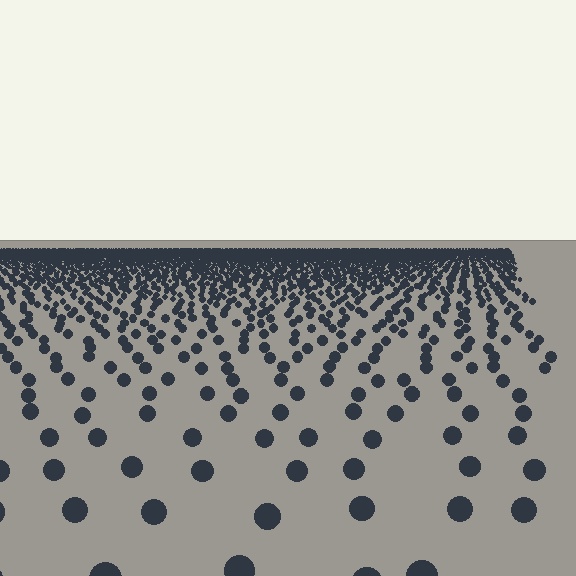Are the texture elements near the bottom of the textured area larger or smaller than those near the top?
Larger. Near the bottom, elements are closer to the viewer and appear at a bigger on-screen size.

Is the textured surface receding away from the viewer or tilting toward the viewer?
The surface is receding away from the viewer. Texture elements get smaller and denser toward the top.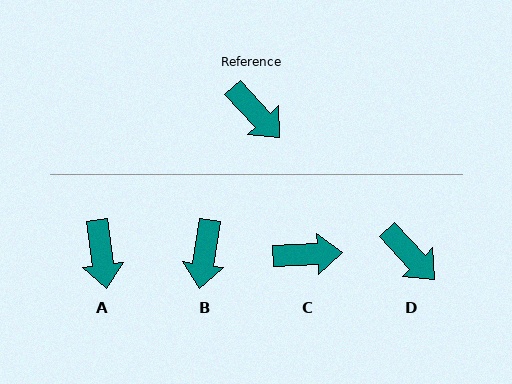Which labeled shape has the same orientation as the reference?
D.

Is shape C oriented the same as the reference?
No, it is off by about 50 degrees.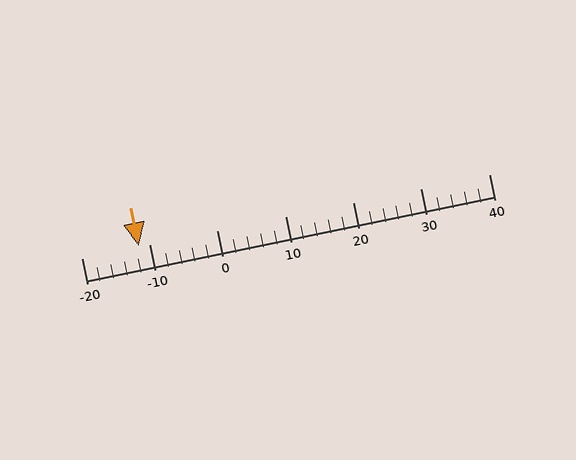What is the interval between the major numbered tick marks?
The major tick marks are spaced 10 units apart.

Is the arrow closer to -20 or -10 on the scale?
The arrow is closer to -10.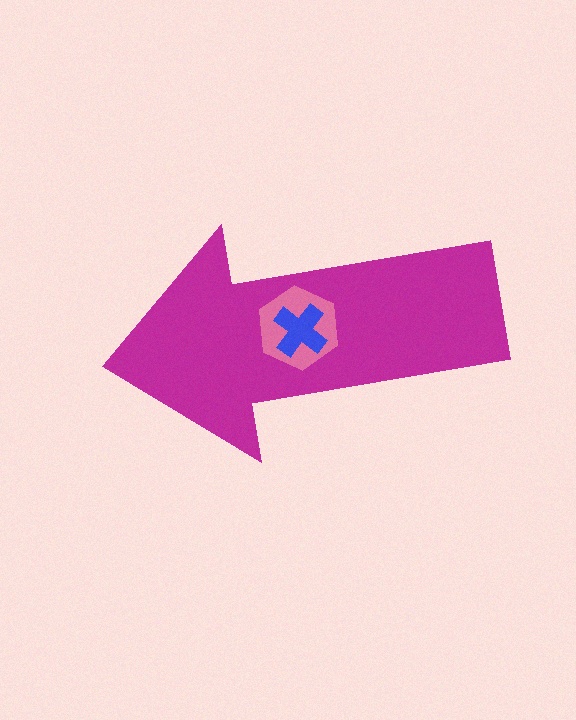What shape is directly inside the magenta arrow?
The pink hexagon.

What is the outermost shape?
The magenta arrow.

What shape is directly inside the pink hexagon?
The blue cross.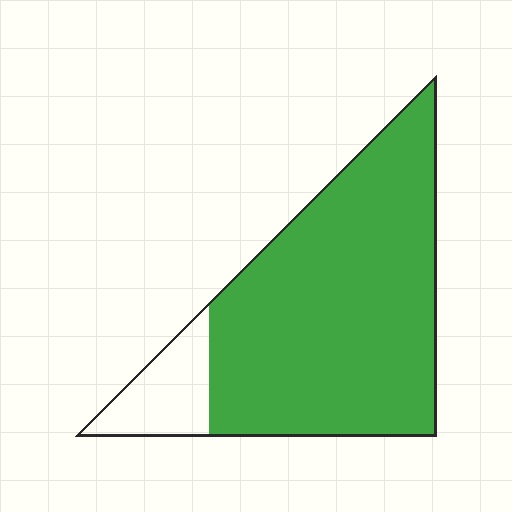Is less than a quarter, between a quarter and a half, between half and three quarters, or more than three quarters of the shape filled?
More than three quarters.